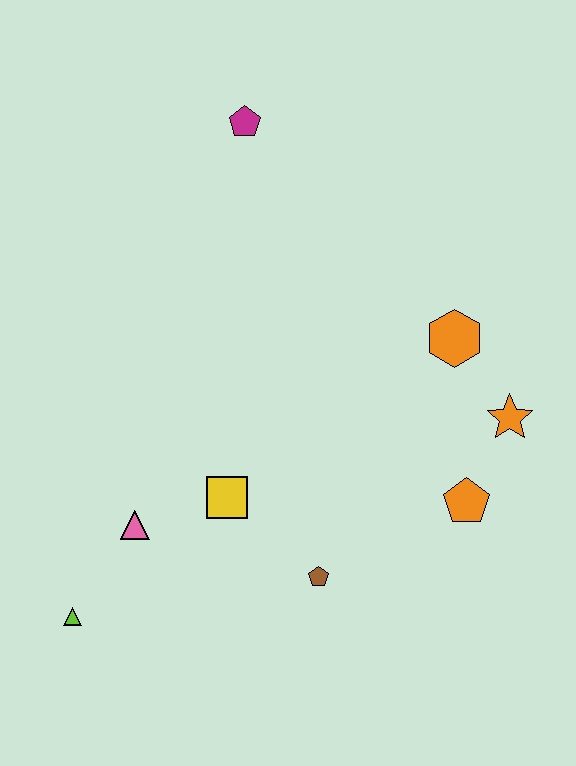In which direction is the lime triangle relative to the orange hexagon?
The lime triangle is to the left of the orange hexagon.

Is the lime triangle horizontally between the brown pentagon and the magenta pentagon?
No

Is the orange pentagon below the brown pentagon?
No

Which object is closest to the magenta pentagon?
The orange hexagon is closest to the magenta pentagon.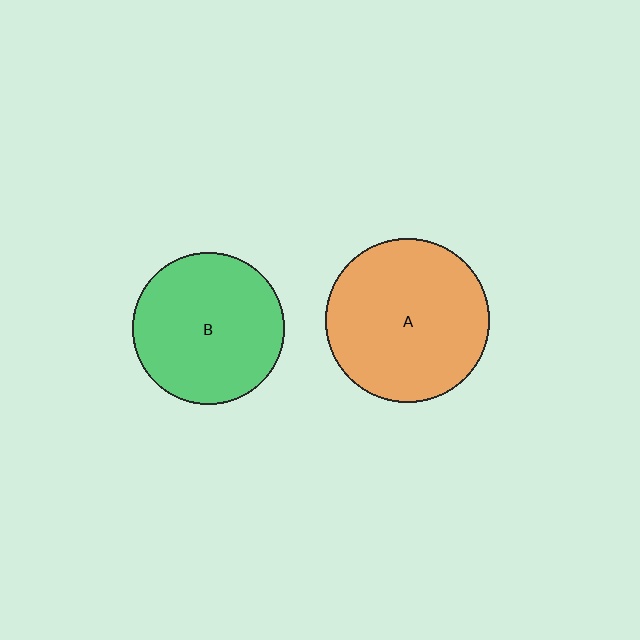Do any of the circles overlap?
No, none of the circles overlap.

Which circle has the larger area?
Circle A (orange).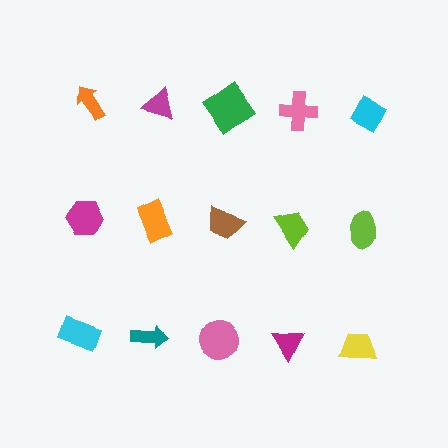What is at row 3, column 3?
A pink circle.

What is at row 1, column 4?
A pink cross.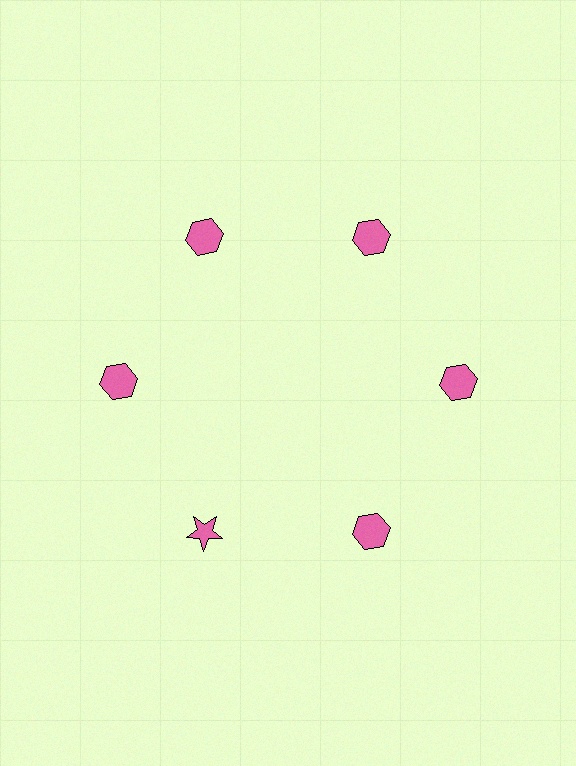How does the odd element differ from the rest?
It has a different shape: star instead of hexagon.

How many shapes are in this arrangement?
There are 6 shapes arranged in a ring pattern.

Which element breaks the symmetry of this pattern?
The pink star at roughly the 7 o'clock position breaks the symmetry. All other shapes are pink hexagons.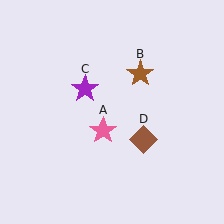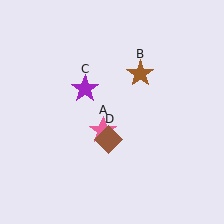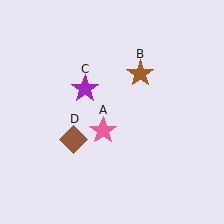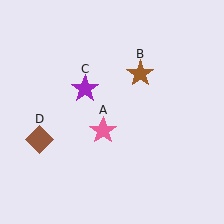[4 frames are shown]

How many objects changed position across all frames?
1 object changed position: brown diamond (object D).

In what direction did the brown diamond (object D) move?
The brown diamond (object D) moved left.